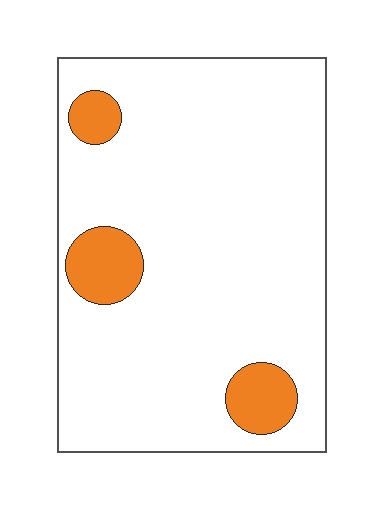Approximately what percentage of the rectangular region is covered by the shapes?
Approximately 10%.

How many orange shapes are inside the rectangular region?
3.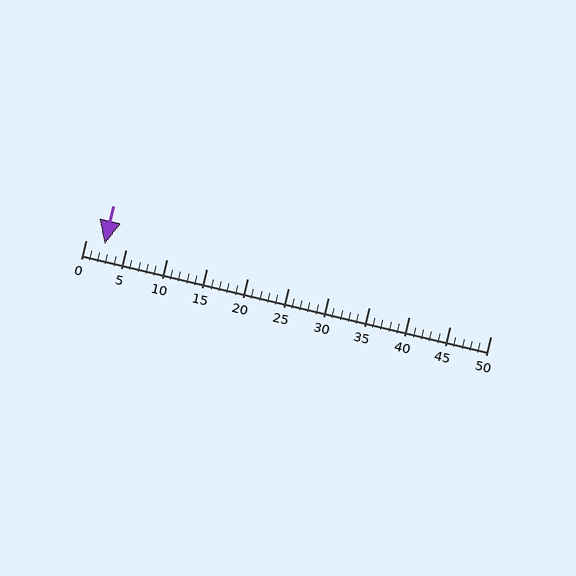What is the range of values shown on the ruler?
The ruler shows values from 0 to 50.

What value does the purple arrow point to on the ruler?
The purple arrow points to approximately 2.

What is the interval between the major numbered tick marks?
The major tick marks are spaced 5 units apart.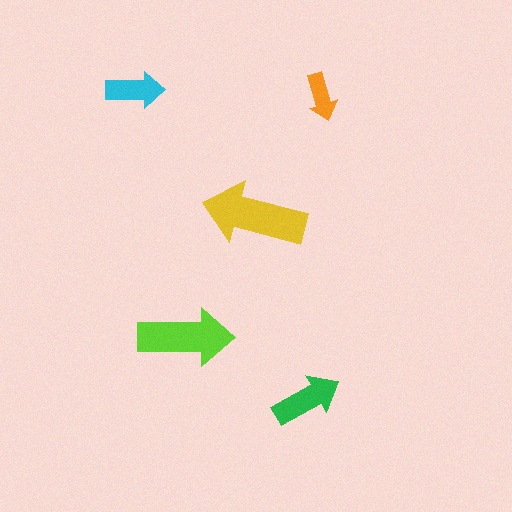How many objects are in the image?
There are 5 objects in the image.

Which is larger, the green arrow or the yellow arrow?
The yellow one.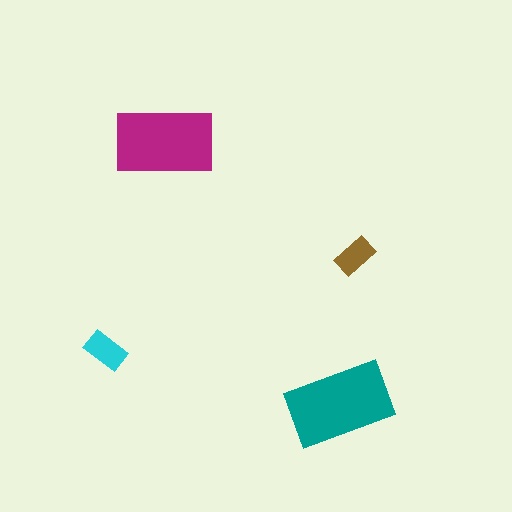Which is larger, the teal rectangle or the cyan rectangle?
The teal one.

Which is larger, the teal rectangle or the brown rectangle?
The teal one.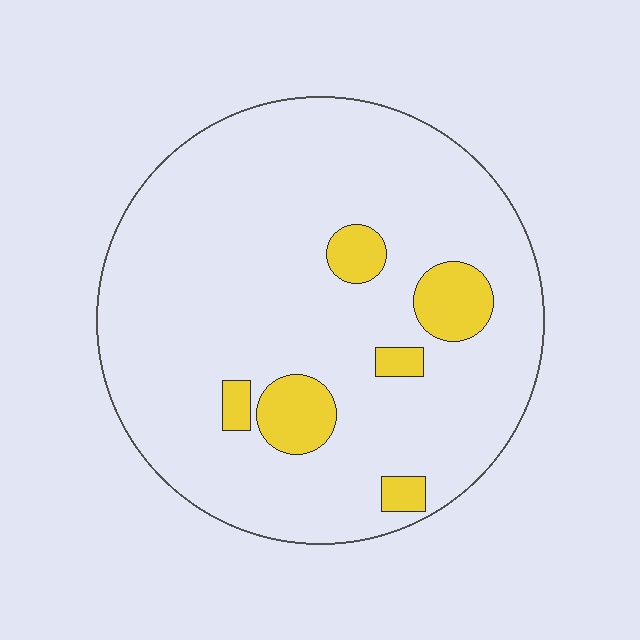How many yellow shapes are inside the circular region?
6.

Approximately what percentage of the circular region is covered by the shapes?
Approximately 10%.